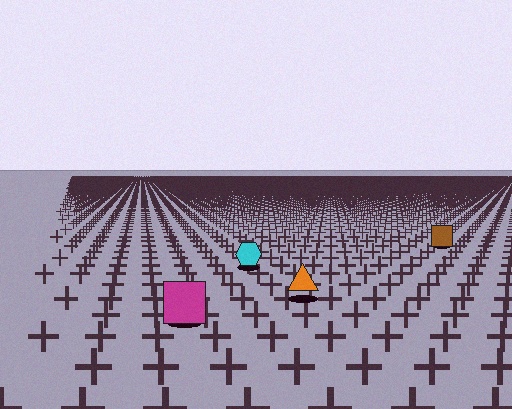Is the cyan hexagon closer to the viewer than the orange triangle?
No. The orange triangle is closer — you can tell from the texture gradient: the ground texture is coarser near it.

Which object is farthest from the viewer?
The brown square is farthest from the viewer. It appears smaller and the ground texture around it is denser.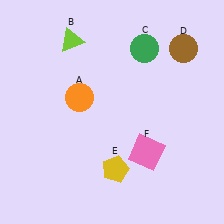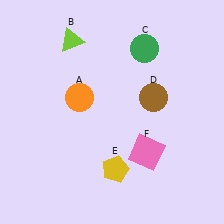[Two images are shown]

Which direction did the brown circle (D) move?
The brown circle (D) moved down.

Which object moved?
The brown circle (D) moved down.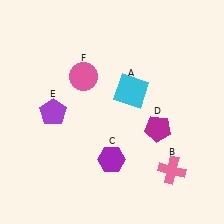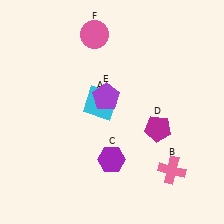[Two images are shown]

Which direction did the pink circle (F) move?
The pink circle (F) moved up.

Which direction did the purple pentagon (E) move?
The purple pentagon (E) moved right.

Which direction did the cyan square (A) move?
The cyan square (A) moved left.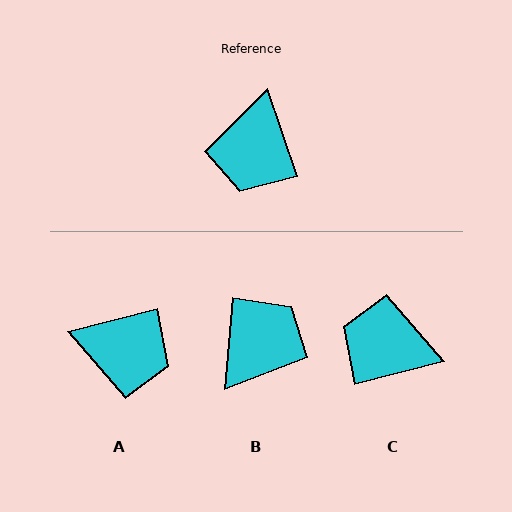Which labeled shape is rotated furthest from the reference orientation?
B, about 156 degrees away.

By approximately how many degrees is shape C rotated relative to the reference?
Approximately 94 degrees clockwise.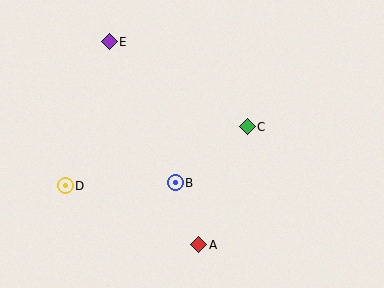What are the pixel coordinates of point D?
Point D is at (65, 186).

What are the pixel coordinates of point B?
Point B is at (175, 183).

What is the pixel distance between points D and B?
The distance between D and B is 110 pixels.